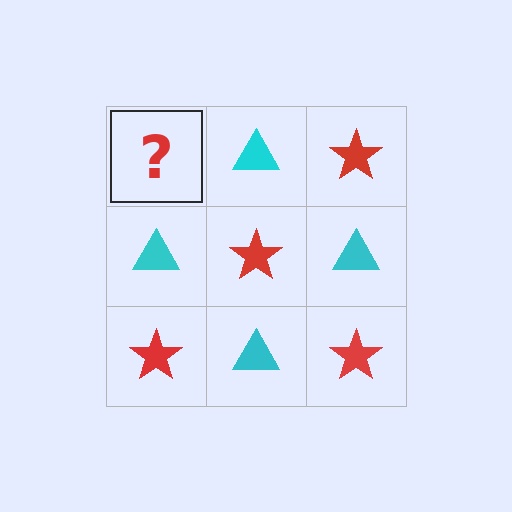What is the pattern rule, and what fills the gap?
The rule is that it alternates red star and cyan triangle in a checkerboard pattern. The gap should be filled with a red star.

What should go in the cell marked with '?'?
The missing cell should contain a red star.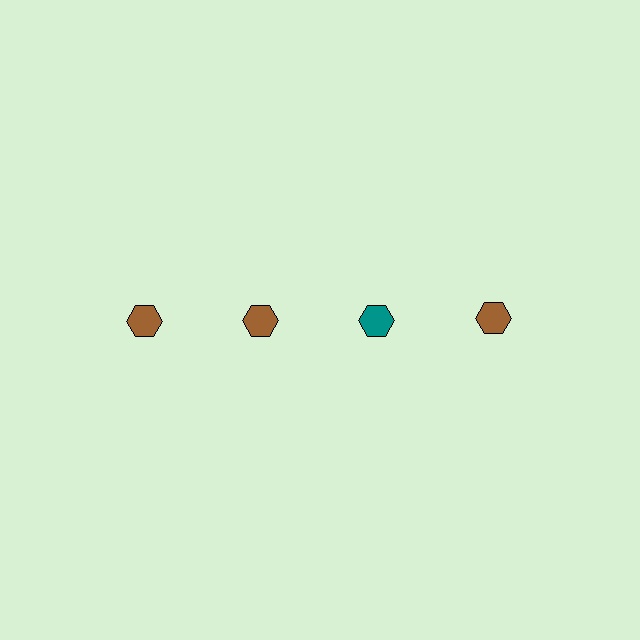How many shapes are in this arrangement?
There are 4 shapes arranged in a grid pattern.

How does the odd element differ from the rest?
It has a different color: teal instead of brown.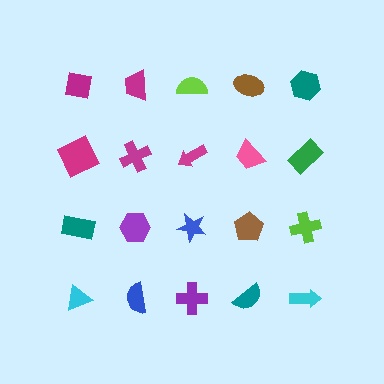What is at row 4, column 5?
A cyan arrow.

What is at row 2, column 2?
A magenta cross.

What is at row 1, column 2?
A magenta trapezoid.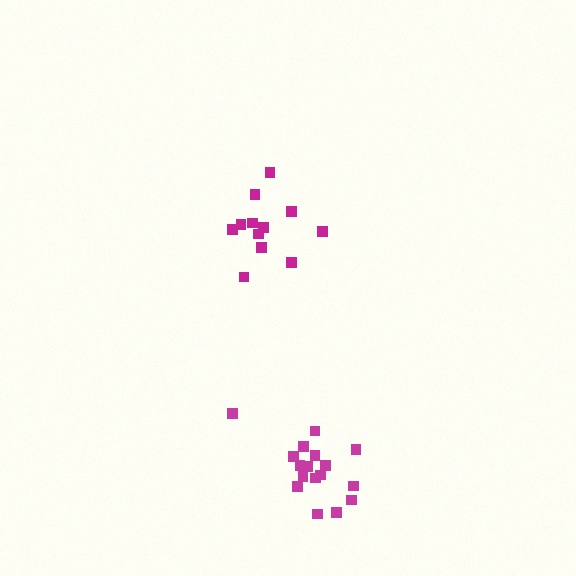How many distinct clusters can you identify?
There are 2 distinct clusters.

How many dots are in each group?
Group 1: 12 dots, Group 2: 17 dots (29 total).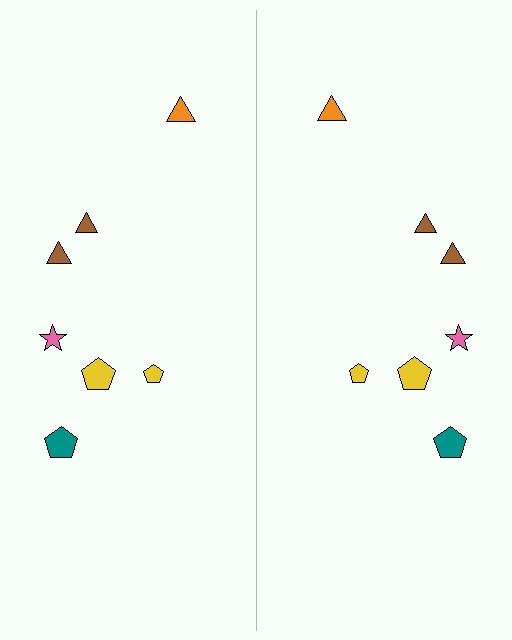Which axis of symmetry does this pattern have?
The pattern has a vertical axis of symmetry running through the center of the image.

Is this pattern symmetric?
Yes, this pattern has bilateral (reflection) symmetry.